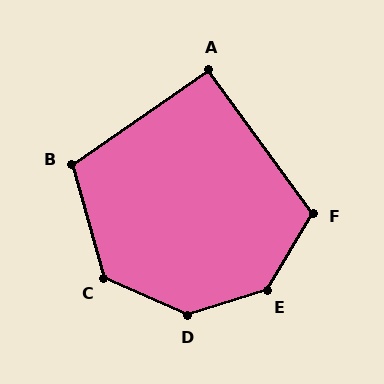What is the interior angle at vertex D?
Approximately 138 degrees (obtuse).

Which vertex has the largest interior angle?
E, at approximately 139 degrees.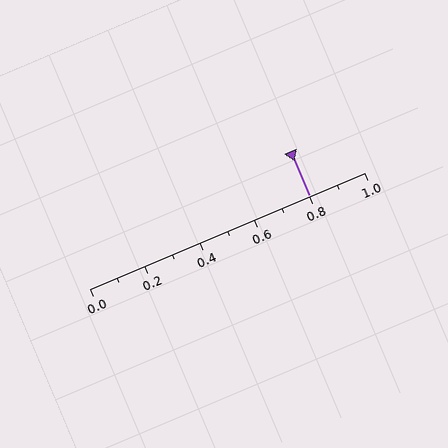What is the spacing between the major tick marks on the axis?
The major ticks are spaced 0.2 apart.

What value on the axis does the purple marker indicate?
The marker indicates approximately 0.8.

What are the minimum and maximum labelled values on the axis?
The axis runs from 0.0 to 1.0.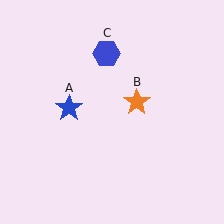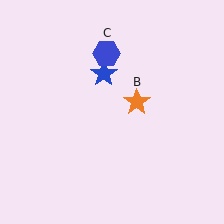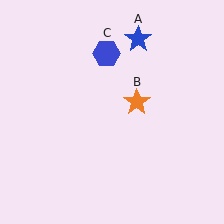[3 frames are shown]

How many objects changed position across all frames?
1 object changed position: blue star (object A).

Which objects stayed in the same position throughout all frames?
Orange star (object B) and blue hexagon (object C) remained stationary.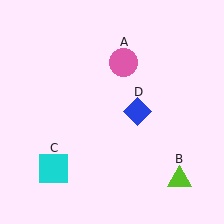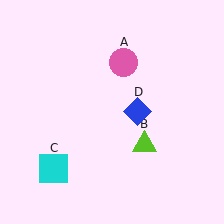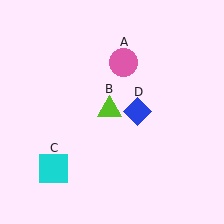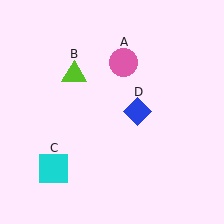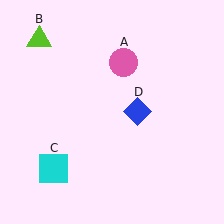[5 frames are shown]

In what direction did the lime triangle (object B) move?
The lime triangle (object B) moved up and to the left.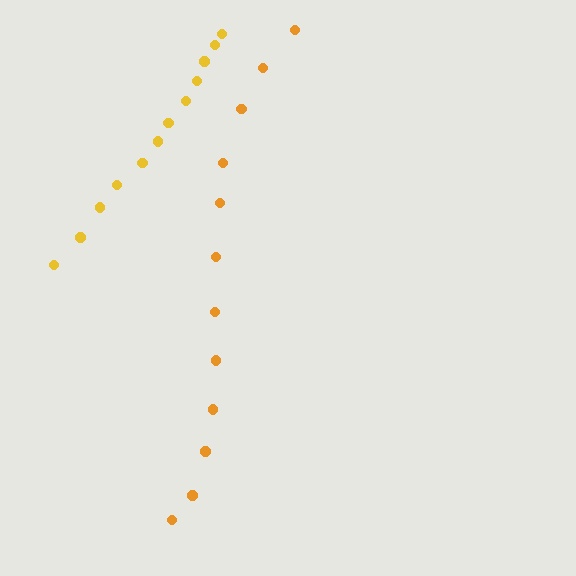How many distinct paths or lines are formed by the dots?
There are 2 distinct paths.